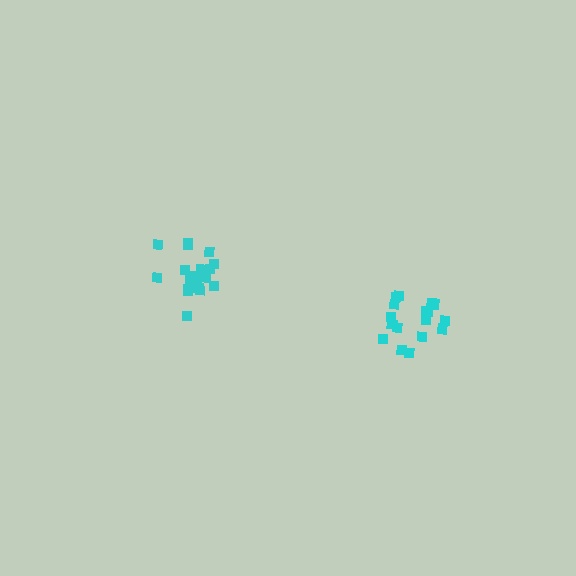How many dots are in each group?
Group 1: 19 dots, Group 2: 17 dots (36 total).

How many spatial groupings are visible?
There are 2 spatial groupings.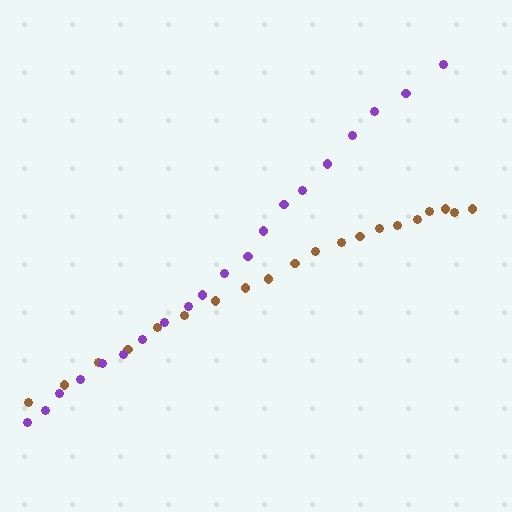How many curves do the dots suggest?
There are 2 distinct paths.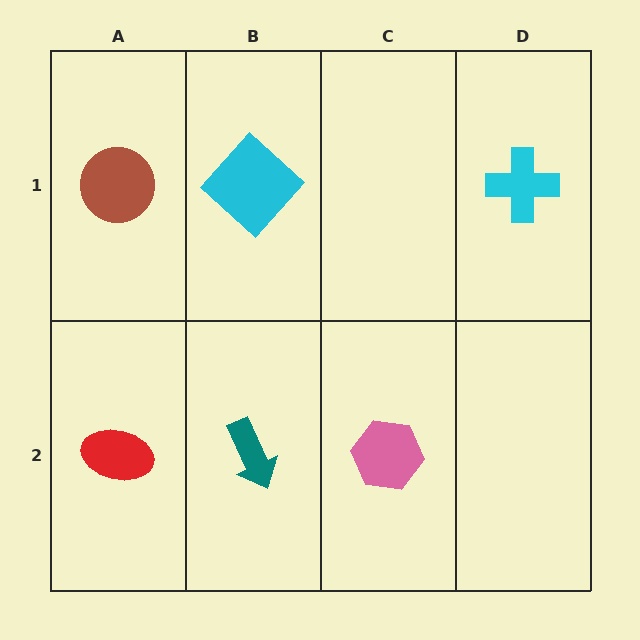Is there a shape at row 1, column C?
No, that cell is empty.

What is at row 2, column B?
A teal arrow.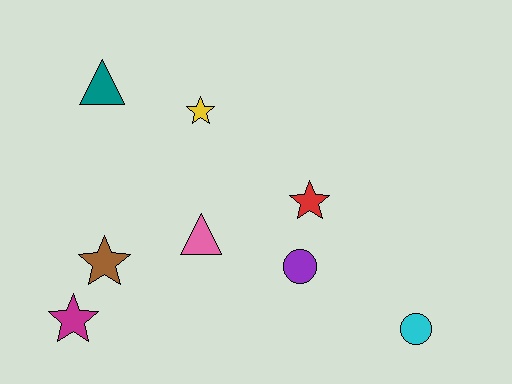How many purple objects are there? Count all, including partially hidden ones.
There is 1 purple object.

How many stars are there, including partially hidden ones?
There are 4 stars.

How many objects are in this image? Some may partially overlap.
There are 8 objects.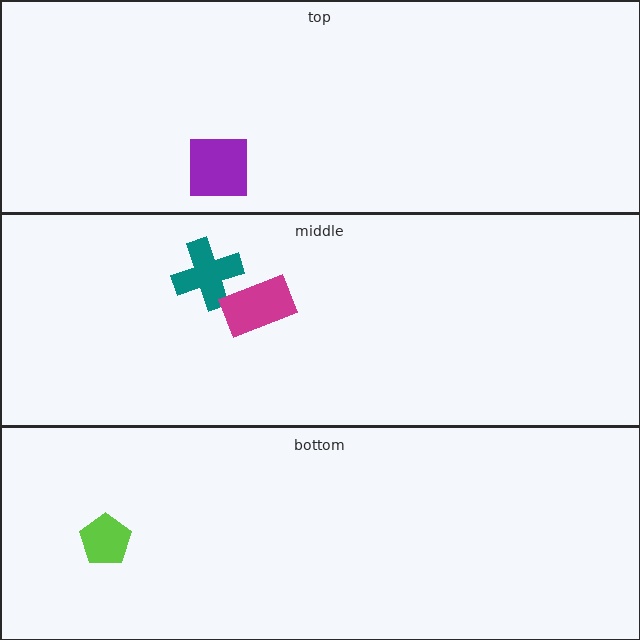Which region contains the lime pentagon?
The bottom region.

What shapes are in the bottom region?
The lime pentagon.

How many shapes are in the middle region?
2.